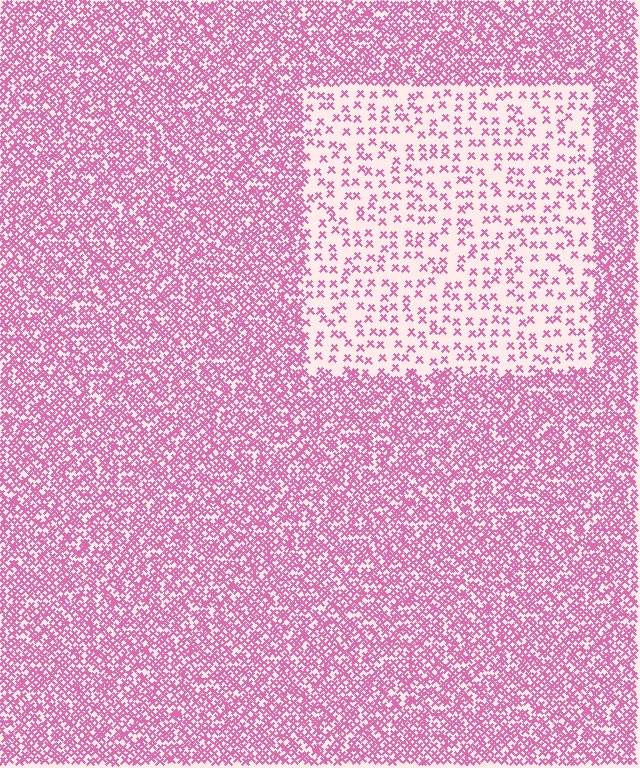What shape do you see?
I see a rectangle.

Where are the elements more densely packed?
The elements are more densely packed outside the rectangle boundary.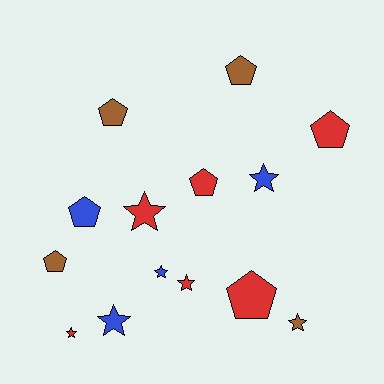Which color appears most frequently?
Red, with 6 objects.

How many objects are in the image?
There are 14 objects.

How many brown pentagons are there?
There are 3 brown pentagons.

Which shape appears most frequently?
Pentagon, with 7 objects.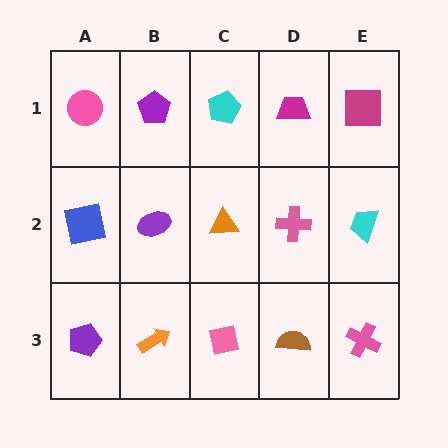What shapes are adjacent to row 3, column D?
A pink cross (row 2, column D), a pink square (row 3, column C), a pink cross (row 3, column E).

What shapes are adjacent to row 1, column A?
A blue square (row 2, column A), a purple pentagon (row 1, column B).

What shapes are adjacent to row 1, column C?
An orange triangle (row 2, column C), a purple pentagon (row 1, column B), a magenta trapezoid (row 1, column D).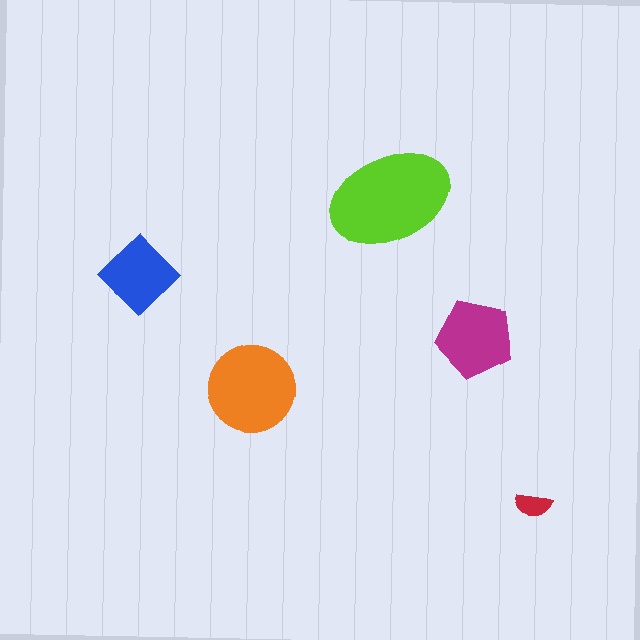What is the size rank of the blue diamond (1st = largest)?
4th.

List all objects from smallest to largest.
The red semicircle, the blue diamond, the magenta pentagon, the orange circle, the lime ellipse.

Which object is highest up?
The lime ellipse is topmost.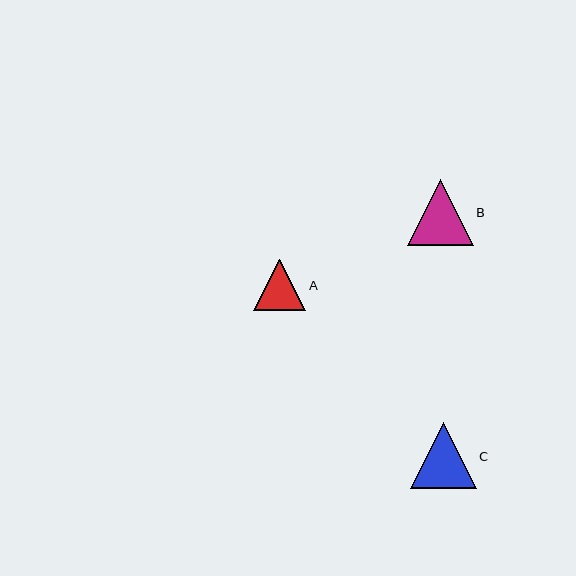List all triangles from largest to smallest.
From largest to smallest: C, B, A.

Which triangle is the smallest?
Triangle A is the smallest with a size of approximately 52 pixels.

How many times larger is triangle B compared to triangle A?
Triangle B is approximately 1.3 times the size of triangle A.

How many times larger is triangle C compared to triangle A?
Triangle C is approximately 1.3 times the size of triangle A.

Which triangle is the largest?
Triangle C is the largest with a size of approximately 66 pixels.